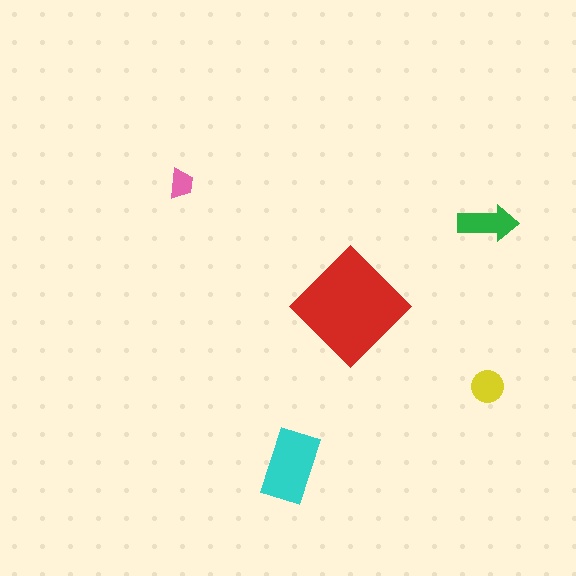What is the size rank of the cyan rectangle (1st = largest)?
2nd.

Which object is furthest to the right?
The green arrow is rightmost.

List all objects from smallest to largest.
The pink trapezoid, the yellow circle, the green arrow, the cyan rectangle, the red diamond.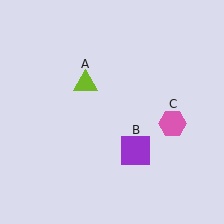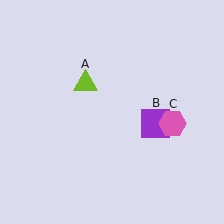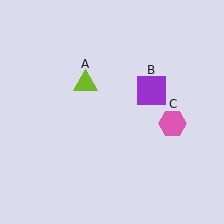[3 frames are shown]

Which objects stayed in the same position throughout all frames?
Lime triangle (object A) and pink hexagon (object C) remained stationary.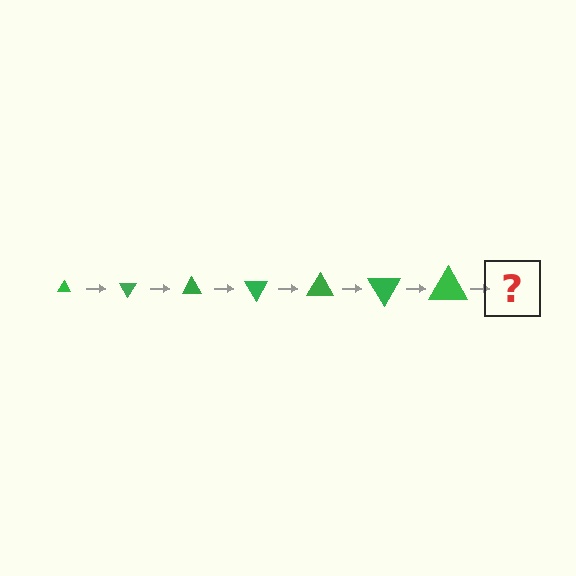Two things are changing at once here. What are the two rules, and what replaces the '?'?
The two rules are that the triangle grows larger each step and it rotates 60 degrees each step. The '?' should be a triangle, larger than the previous one and rotated 420 degrees from the start.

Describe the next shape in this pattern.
It should be a triangle, larger than the previous one and rotated 420 degrees from the start.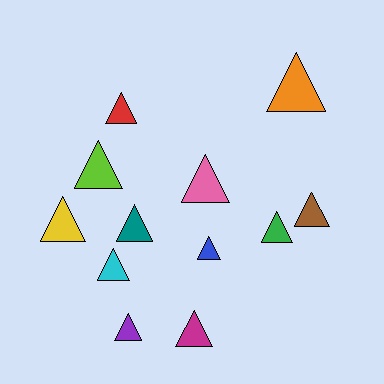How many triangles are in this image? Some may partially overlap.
There are 12 triangles.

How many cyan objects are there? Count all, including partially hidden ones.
There is 1 cyan object.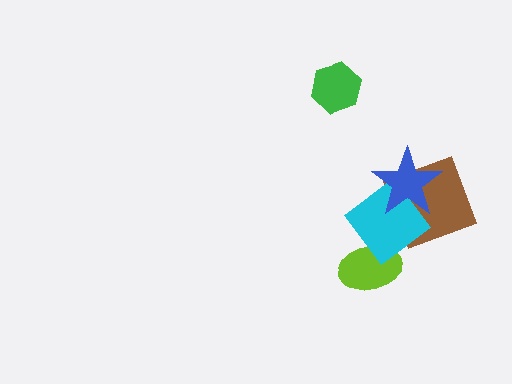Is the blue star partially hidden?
No, no other shape covers it.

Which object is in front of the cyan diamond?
The blue star is in front of the cyan diamond.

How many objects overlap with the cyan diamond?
3 objects overlap with the cyan diamond.